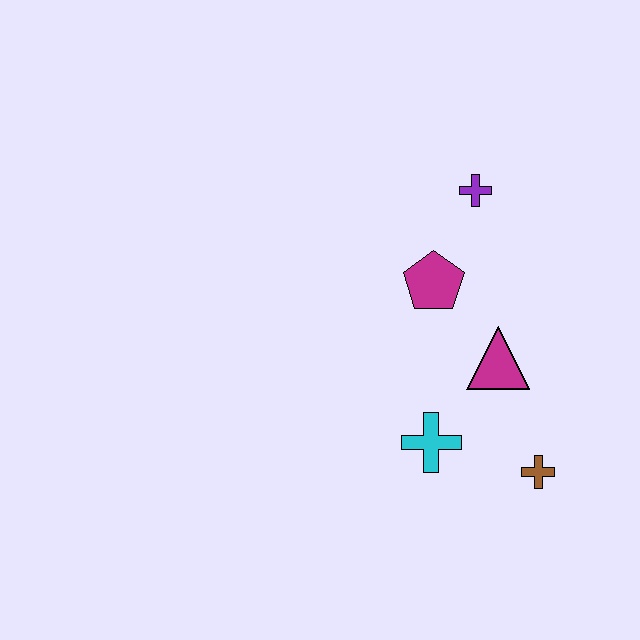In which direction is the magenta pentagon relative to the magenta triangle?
The magenta pentagon is above the magenta triangle.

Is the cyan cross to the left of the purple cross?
Yes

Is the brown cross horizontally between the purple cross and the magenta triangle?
No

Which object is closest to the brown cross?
The cyan cross is closest to the brown cross.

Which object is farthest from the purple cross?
The brown cross is farthest from the purple cross.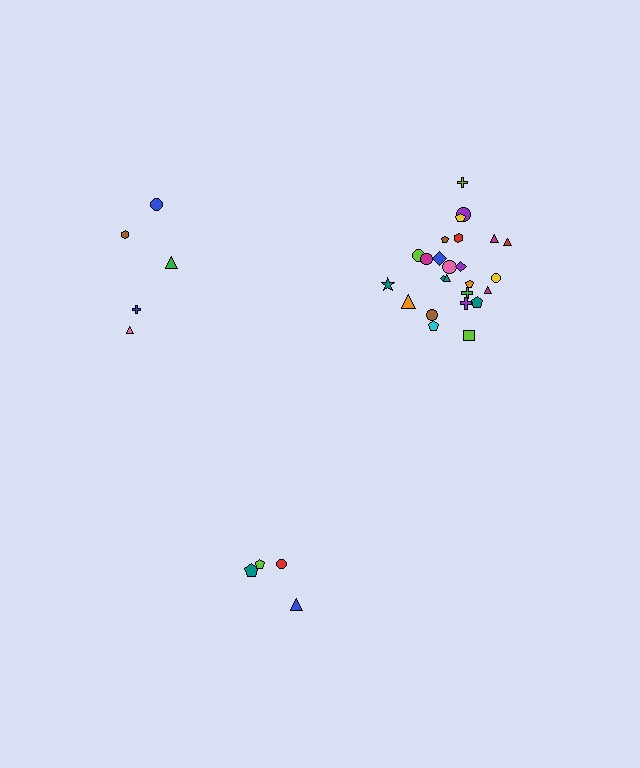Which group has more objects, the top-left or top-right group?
The top-right group.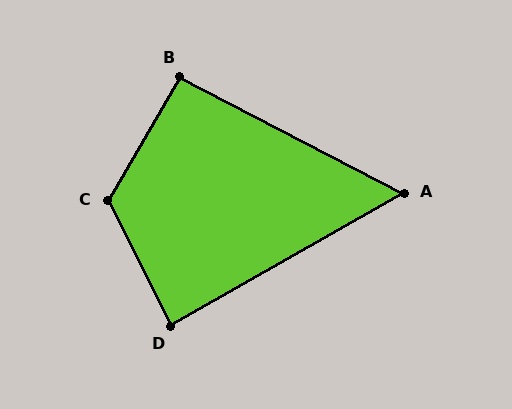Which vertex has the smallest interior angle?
A, at approximately 57 degrees.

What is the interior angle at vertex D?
Approximately 87 degrees (approximately right).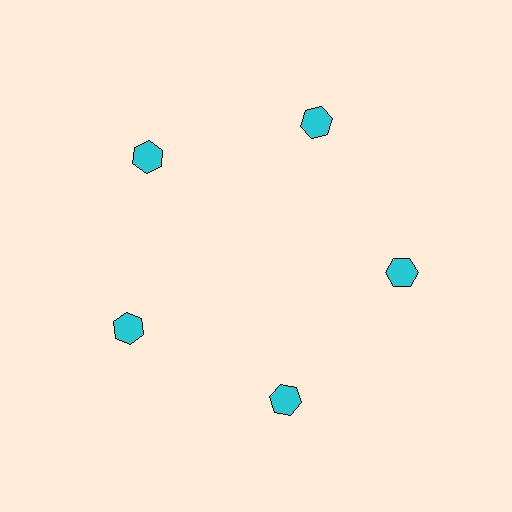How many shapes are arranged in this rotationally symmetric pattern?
There are 5 shapes, arranged in 5 groups of 1.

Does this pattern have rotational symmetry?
Yes, this pattern has 5-fold rotational symmetry. It looks the same after rotating 72 degrees around the center.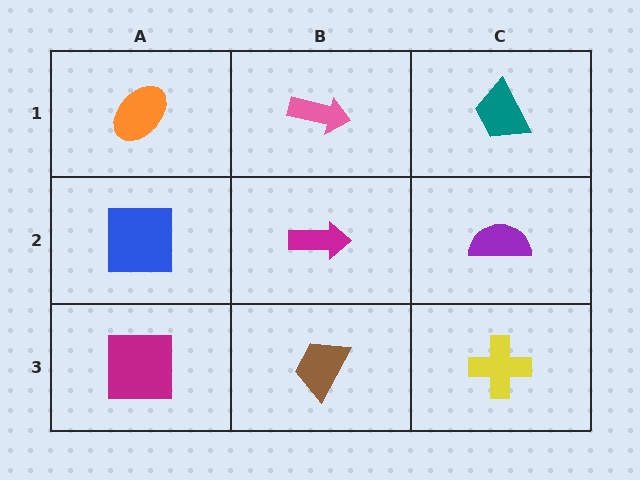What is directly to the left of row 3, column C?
A brown trapezoid.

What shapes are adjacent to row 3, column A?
A blue square (row 2, column A), a brown trapezoid (row 3, column B).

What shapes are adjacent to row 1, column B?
A magenta arrow (row 2, column B), an orange ellipse (row 1, column A), a teal trapezoid (row 1, column C).